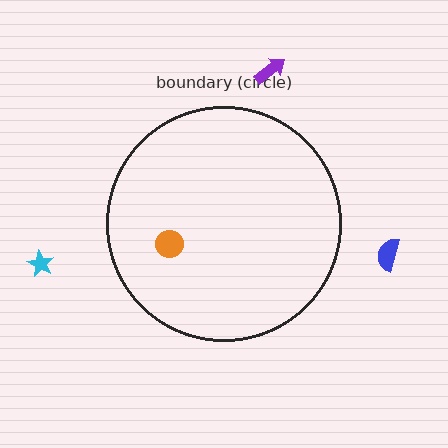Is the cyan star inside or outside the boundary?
Outside.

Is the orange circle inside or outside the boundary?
Inside.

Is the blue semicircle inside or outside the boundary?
Outside.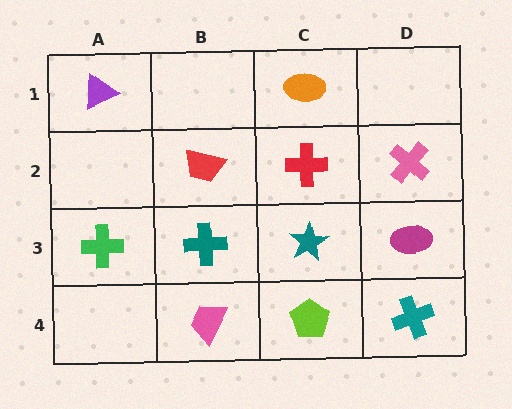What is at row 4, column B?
A pink trapezoid.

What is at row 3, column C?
A teal star.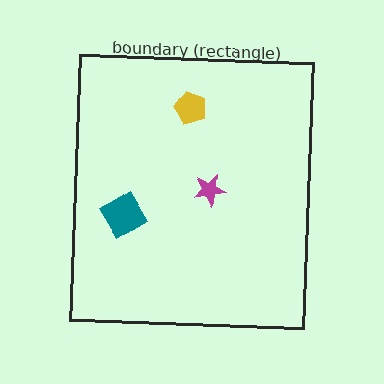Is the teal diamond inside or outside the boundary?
Inside.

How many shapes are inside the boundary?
3 inside, 0 outside.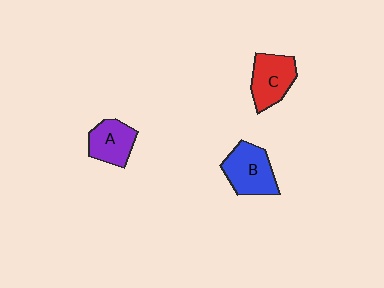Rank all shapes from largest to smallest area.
From largest to smallest: B (blue), C (red), A (purple).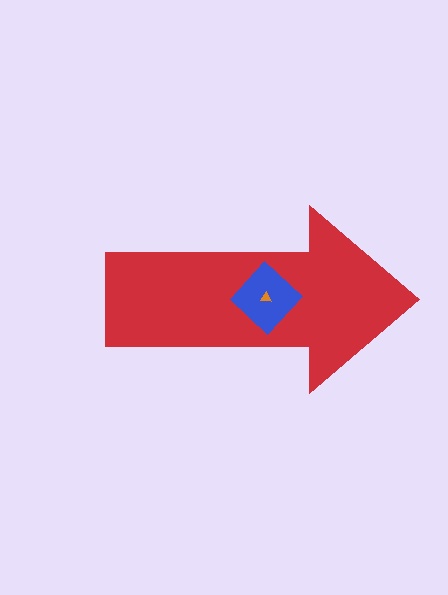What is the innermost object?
The orange triangle.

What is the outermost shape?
The red arrow.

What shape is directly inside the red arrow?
The blue diamond.